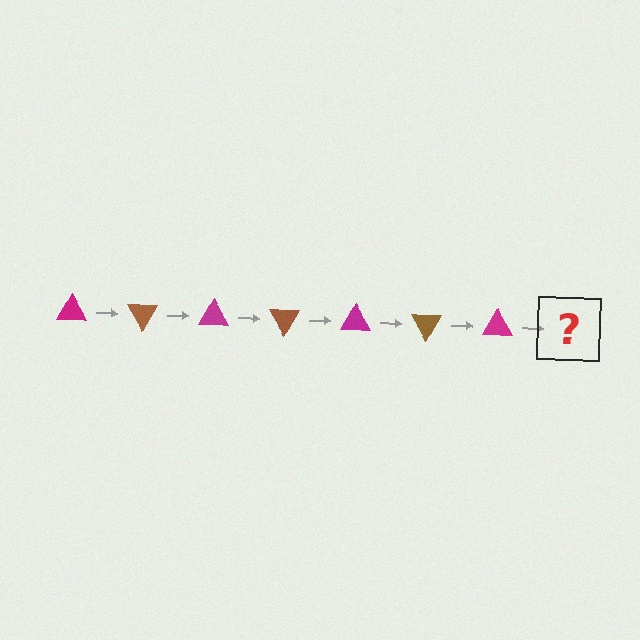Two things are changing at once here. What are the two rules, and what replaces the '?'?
The two rules are that it rotates 60 degrees each step and the color cycles through magenta and brown. The '?' should be a brown triangle, rotated 420 degrees from the start.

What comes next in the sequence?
The next element should be a brown triangle, rotated 420 degrees from the start.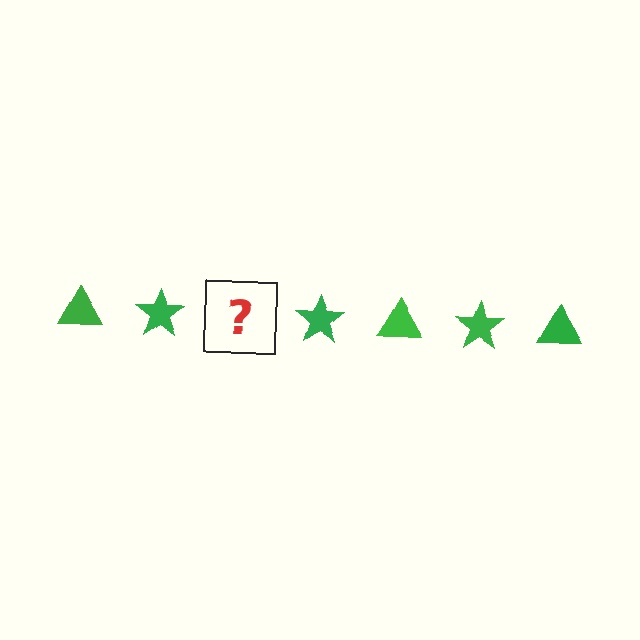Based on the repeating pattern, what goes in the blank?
The blank should be a green triangle.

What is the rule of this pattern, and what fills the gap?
The rule is that the pattern cycles through triangle, star shapes in green. The gap should be filled with a green triangle.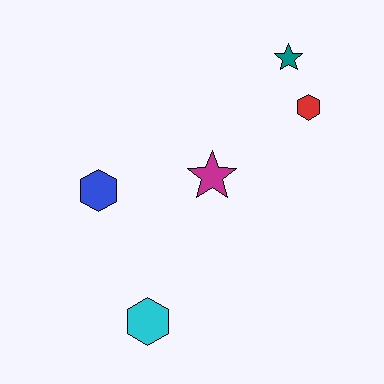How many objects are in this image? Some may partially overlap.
There are 5 objects.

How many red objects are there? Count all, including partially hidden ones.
There is 1 red object.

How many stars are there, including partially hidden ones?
There are 2 stars.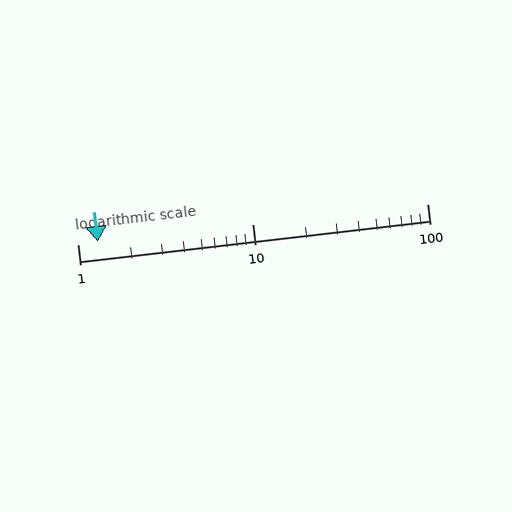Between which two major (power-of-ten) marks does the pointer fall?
The pointer is between 1 and 10.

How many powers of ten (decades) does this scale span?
The scale spans 2 decades, from 1 to 100.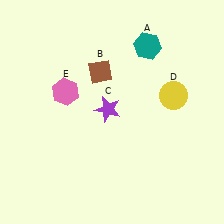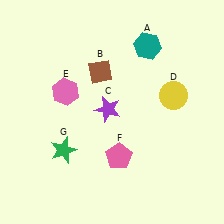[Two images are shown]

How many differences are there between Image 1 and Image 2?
There are 2 differences between the two images.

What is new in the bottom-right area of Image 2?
A pink pentagon (F) was added in the bottom-right area of Image 2.